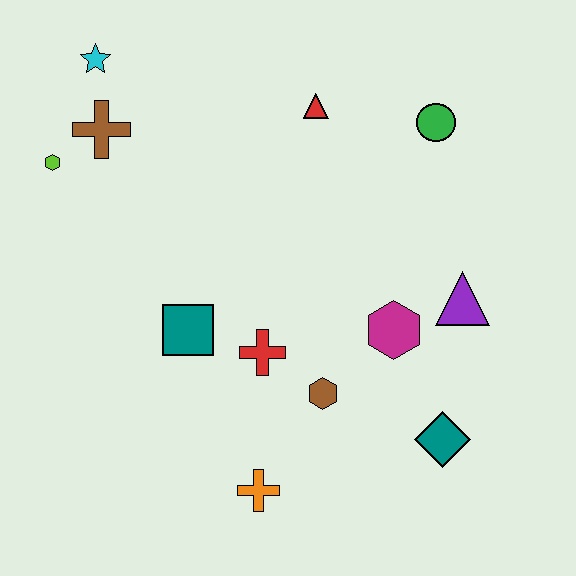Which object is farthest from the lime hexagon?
The teal diamond is farthest from the lime hexagon.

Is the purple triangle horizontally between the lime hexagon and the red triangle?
No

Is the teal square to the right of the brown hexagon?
No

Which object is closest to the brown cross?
The lime hexagon is closest to the brown cross.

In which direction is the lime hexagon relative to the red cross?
The lime hexagon is to the left of the red cross.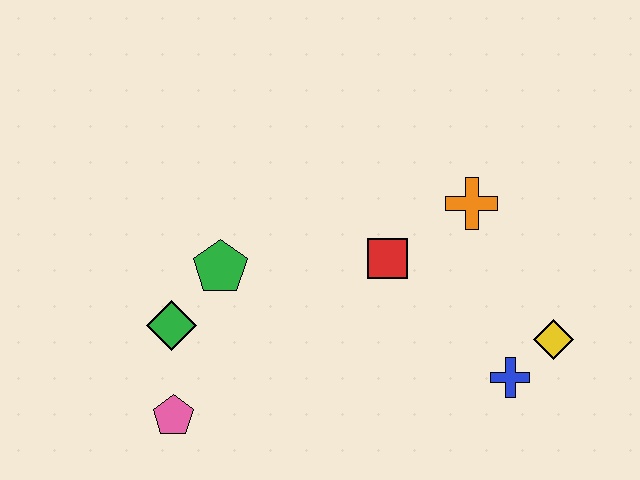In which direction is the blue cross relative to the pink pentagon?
The blue cross is to the right of the pink pentagon.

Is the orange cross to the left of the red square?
No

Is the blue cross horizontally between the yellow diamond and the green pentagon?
Yes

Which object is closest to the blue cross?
The yellow diamond is closest to the blue cross.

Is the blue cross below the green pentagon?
Yes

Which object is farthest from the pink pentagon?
The yellow diamond is farthest from the pink pentagon.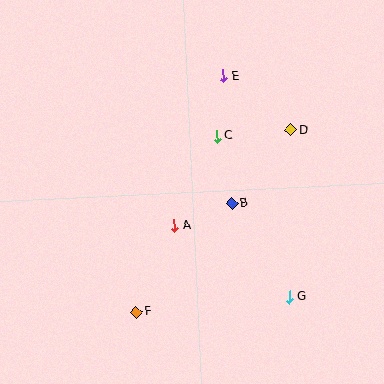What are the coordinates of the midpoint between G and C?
The midpoint between G and C is at (253, 216).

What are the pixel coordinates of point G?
Point G is at (289, 297).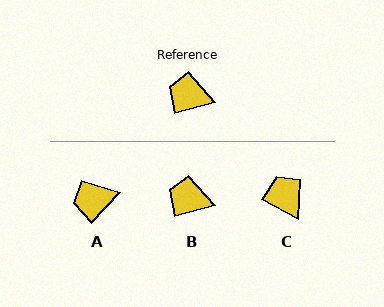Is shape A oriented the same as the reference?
No, it is off by about 32 degrees.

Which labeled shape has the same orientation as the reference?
B.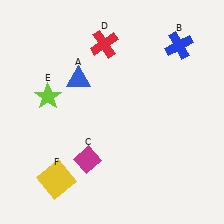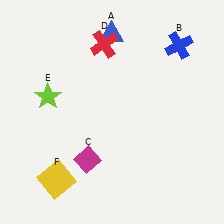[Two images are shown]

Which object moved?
The blue triangle (A) moved up.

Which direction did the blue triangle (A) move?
The blue triangle (A) moved up.